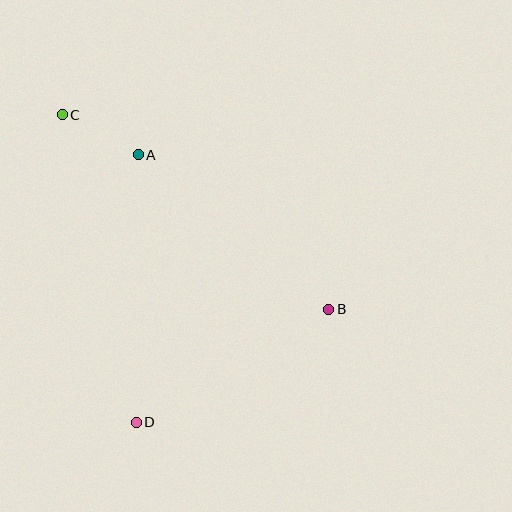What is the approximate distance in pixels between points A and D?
The distance between A and D is approximately 268 pixels.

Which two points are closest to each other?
Points A and C are closest to each other.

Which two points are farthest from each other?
Points B and C are farthest from each other.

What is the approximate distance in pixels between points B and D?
The distance between B and D is approximately 223 pixels.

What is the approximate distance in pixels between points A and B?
The distance between A and B is approximately 245 pixels.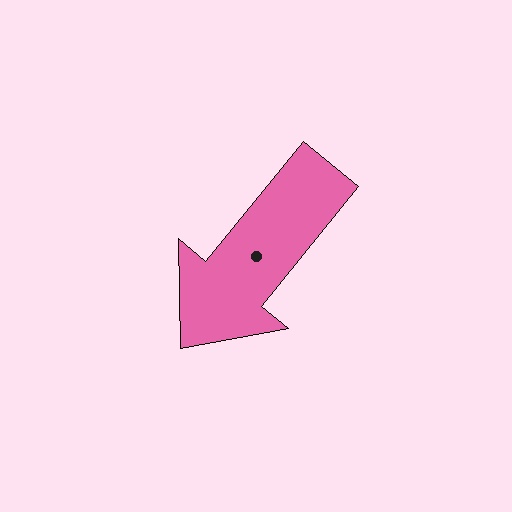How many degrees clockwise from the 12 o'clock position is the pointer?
Approximately 219 degrees.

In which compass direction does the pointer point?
Southwest.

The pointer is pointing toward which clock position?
Roughly 7 o'clock.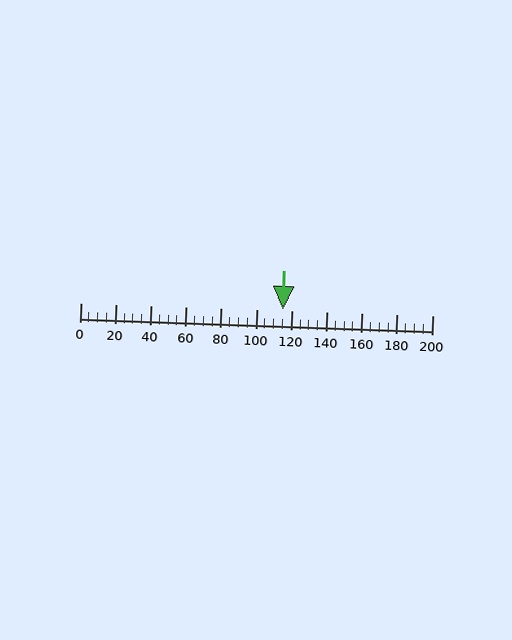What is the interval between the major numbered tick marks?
The major tick marks are spaced 20 units apart.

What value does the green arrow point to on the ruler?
The green arrow points to approximately 115.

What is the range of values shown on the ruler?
The ruler shows values from 0 to 200.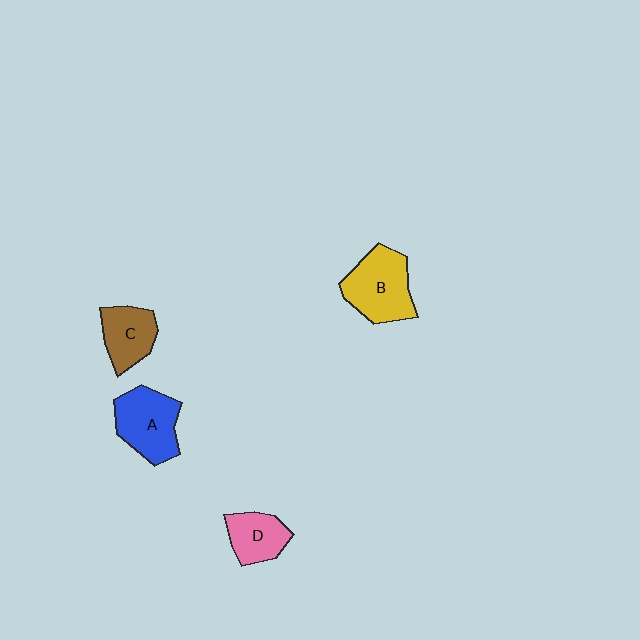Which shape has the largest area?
Shape B (yellow).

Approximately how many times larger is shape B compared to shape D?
Approximately 1.6 times.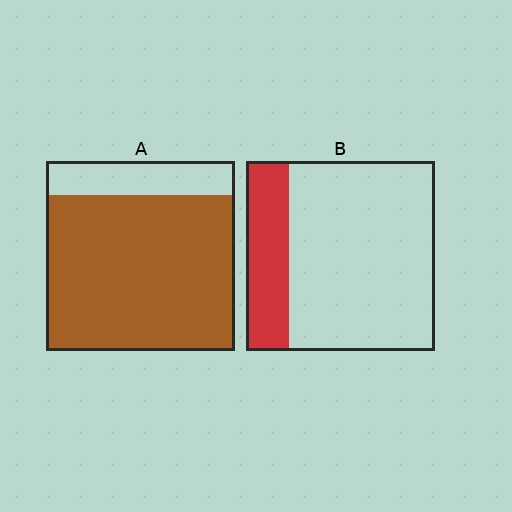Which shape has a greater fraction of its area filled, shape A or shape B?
Shape A.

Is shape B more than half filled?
No.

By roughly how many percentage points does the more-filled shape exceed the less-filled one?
By roughly 60 percentage points (A over B).